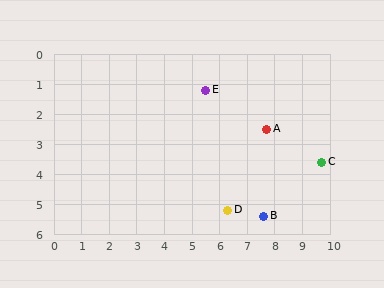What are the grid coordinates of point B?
Point B is at approximately (7.6, 5.4).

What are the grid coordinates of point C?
Point C is at approximately (9.7, 3.6).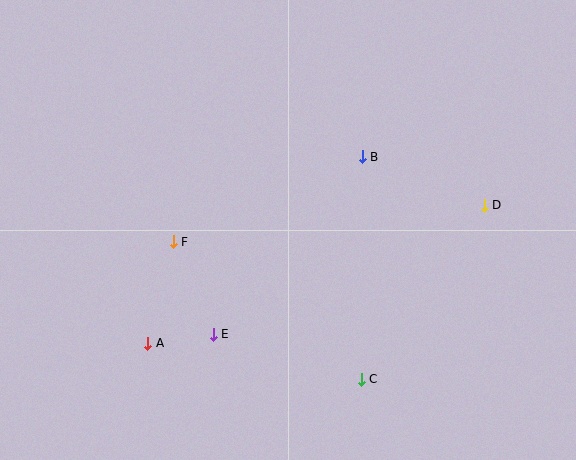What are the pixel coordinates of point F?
Point F is at (173, 242).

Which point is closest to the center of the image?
Point B at (362, 157) is closest to the center.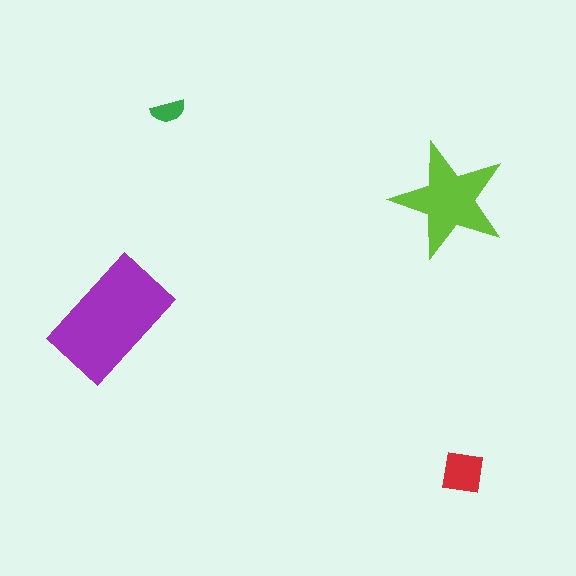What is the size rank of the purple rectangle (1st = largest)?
1st.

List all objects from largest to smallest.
The purple rectangle, the lime star, the red square, the green semicircle.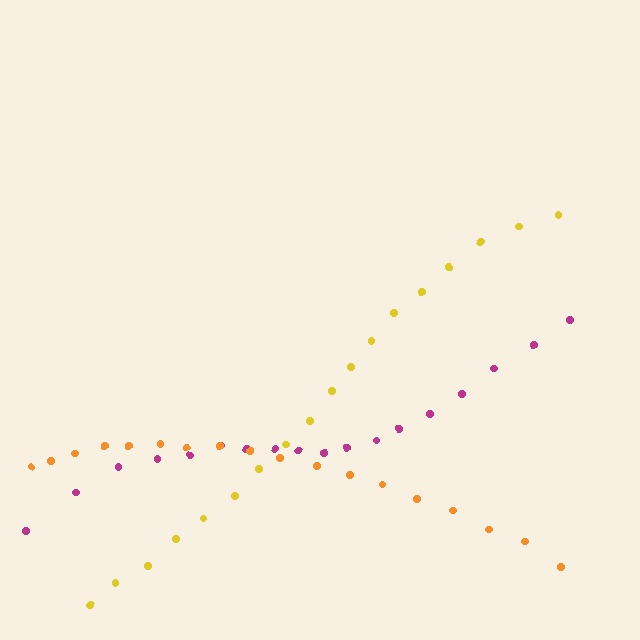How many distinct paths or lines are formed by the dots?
There are 3 distinct paths.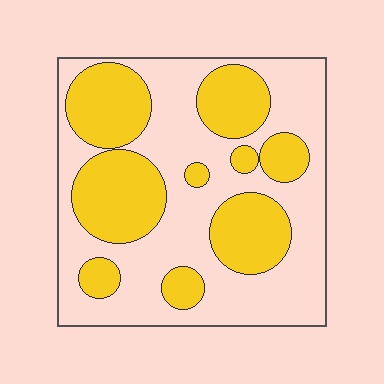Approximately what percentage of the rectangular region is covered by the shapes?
Approximately 40%.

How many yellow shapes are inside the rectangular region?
9.